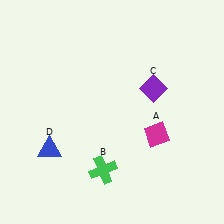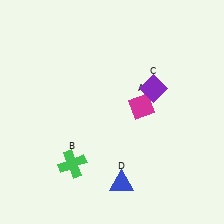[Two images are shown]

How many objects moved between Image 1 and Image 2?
3 objects moved between the two images.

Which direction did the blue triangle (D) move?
The blue triangle (D) moved right.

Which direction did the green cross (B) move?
The green cross (B) moved left.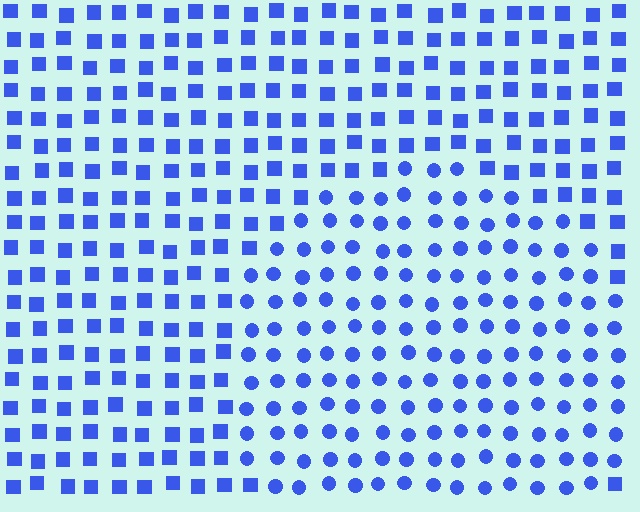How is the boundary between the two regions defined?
The boundary is defined by a change in element shape: circles inside vs. squares outside. All elements share the same color and spacing.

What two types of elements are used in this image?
The image uses circles inside the circle region and squares outside it.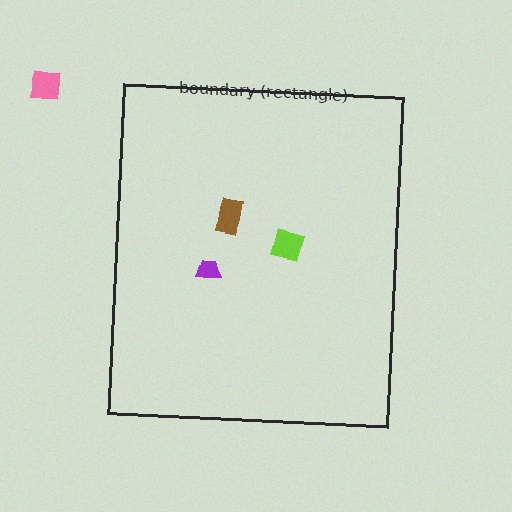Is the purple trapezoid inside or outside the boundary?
Inside.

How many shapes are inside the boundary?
3 inside, 1 outside.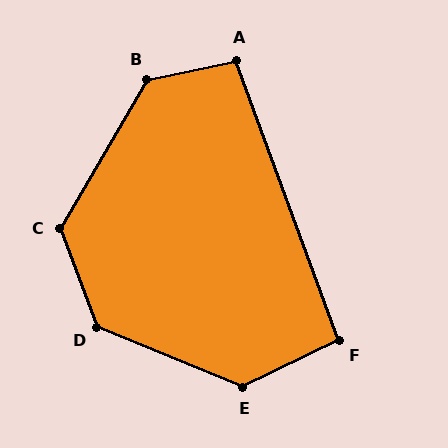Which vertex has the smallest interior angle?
F, at approximately 95 degrees.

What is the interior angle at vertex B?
Approximately 132 degrees (obtuse).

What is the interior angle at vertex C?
Approximately 130 degrees (obtuse).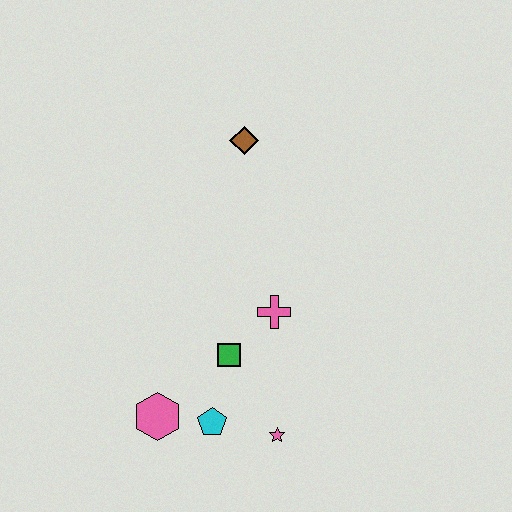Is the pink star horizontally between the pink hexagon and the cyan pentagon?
No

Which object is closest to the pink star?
The cyan pentagon is closest to the pink star.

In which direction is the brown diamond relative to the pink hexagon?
The brown diamond is above the pink hexagon.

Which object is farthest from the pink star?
The brown diamond is farthest from the pink star.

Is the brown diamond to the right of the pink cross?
No